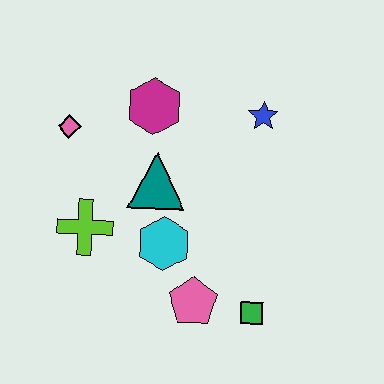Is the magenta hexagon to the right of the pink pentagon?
No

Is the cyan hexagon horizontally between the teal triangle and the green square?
Yes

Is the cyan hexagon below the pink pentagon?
No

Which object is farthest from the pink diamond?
The green square is farthest from the pink diamond.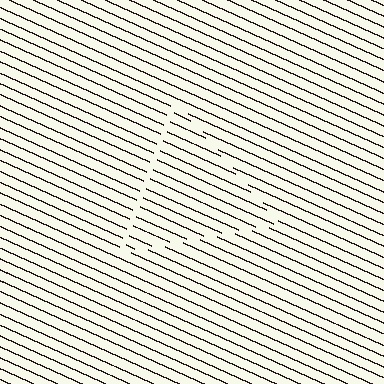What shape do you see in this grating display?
An illusory triangle. The interior of the shape contains the same grating, shifted by half a period — the contour is defined by the phase discontinuity where line-ends from the inner and outer gratings abut.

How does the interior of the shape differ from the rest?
The interior of the shape contains the same grating, shifted by half a period — the contour is defined by the phase discontinuity where line-ends from the inner and outer gratings abut.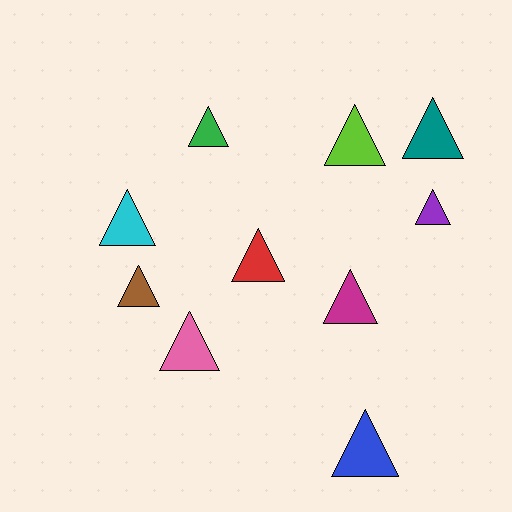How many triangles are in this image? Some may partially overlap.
There are 10 triangles.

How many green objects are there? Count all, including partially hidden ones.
There is 1 green object.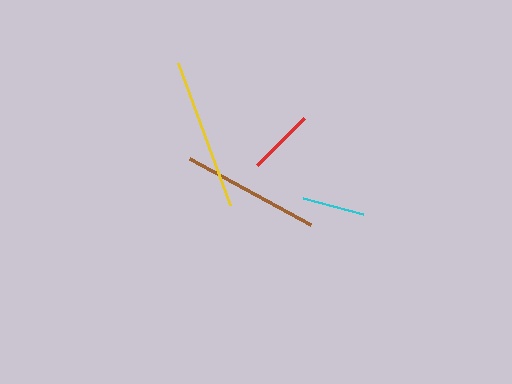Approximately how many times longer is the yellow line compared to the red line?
The yellow line is approximately 2.3 times the length of the red line.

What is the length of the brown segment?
The brown segment is approximately 139 pixels long.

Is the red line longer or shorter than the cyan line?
The red line is longer than the cyan line.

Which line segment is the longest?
The yellow line is the longest at approximately 152 pixels.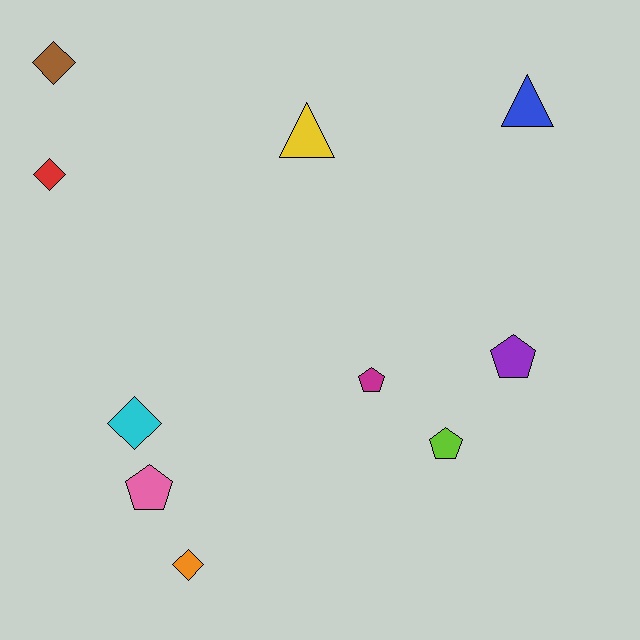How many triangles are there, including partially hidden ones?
There are 2 triangles.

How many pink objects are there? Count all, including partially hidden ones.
There is 1 pink object.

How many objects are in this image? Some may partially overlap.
There are 10 objects.